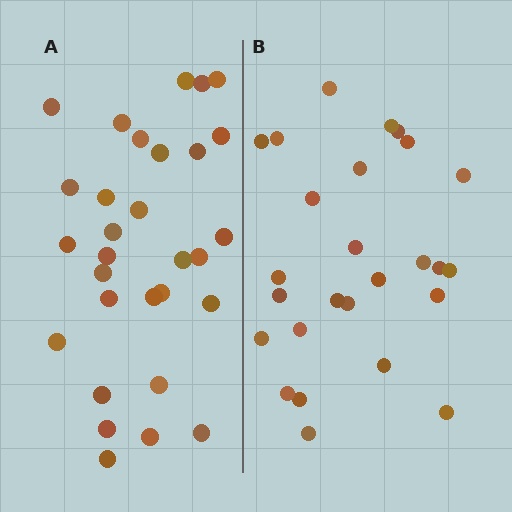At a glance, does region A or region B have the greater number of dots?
Region A (the left region) has more dots.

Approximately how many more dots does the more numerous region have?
Region A has about 4 more dots than region B.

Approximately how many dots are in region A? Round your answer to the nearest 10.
About 30 dots.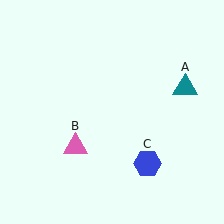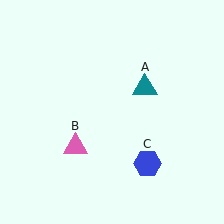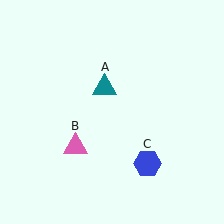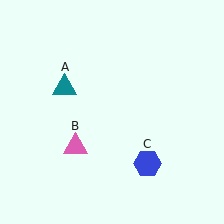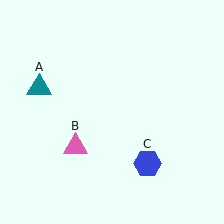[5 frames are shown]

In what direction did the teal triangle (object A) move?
The teal triangle (object A) moved left.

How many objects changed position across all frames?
1 object changed position: teal triangle (object A).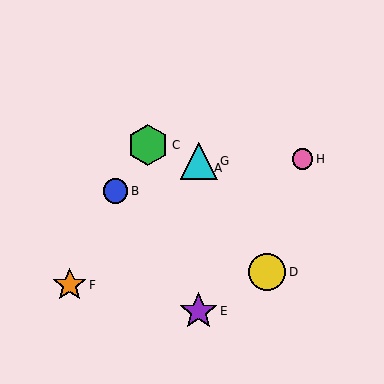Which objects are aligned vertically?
Objects A, E, G are aligned vertically.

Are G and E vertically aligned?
Yes, both are at x≈199.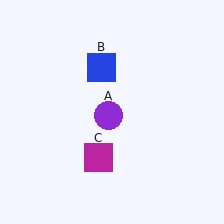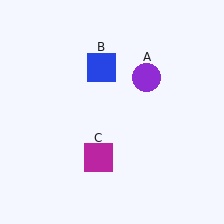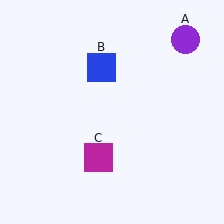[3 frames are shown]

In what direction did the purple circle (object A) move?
The purple circle (object A) moved up and to the right.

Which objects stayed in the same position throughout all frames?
Blue square (object B) and magenta square (object C) remained stationary.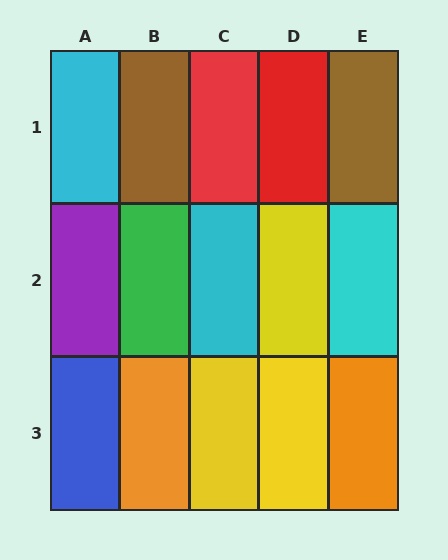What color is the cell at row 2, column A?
Purple.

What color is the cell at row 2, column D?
Yellow.